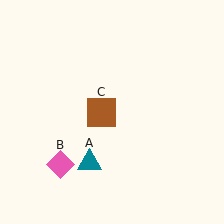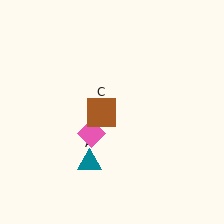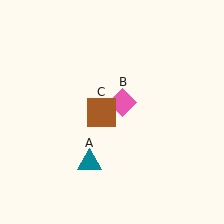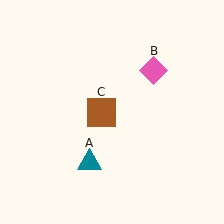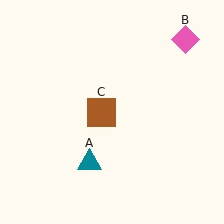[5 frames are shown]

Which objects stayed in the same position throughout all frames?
Teal triangle (object A) and brown square (object C) remained stationary.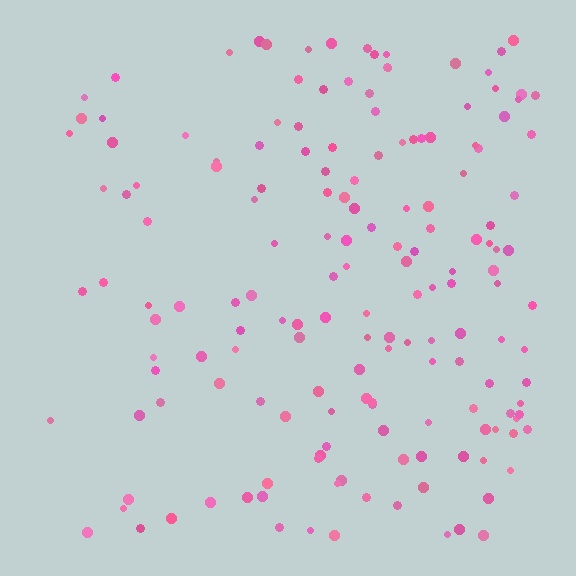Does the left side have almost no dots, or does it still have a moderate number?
Still a moderate number, just noticeably fewer than the right.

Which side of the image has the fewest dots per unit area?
The left.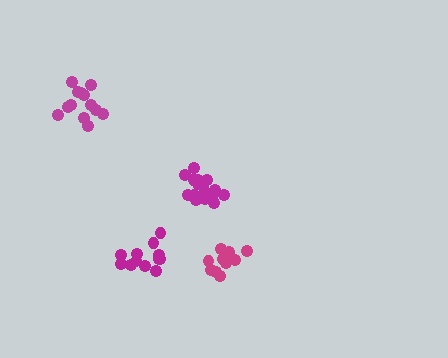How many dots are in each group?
Group 1: 12 dots, Group 2: 12 dots, Group 3: 16 dots, Group 4: 13 dots (53 total).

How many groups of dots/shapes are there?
There are 4 groups.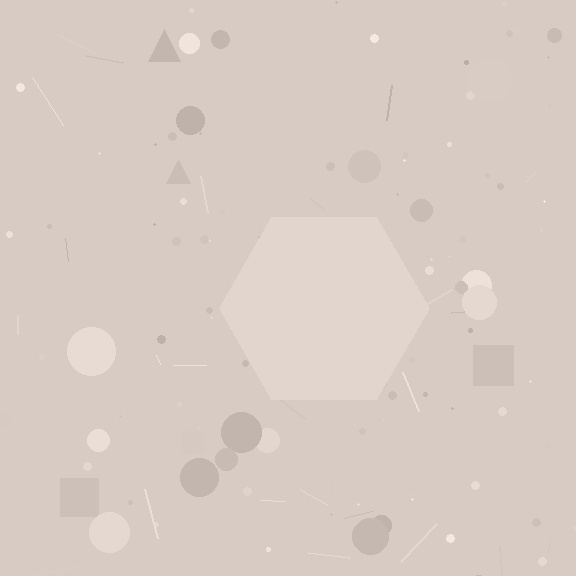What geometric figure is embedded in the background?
A hexagon is embedded in the background.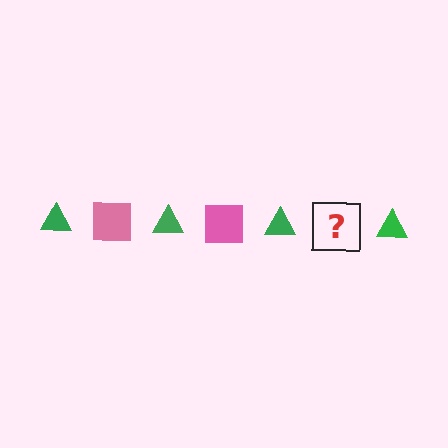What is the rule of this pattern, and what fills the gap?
The rule is that the pattern alternates between green triangle and pink square. The gap should be filled with a pink square.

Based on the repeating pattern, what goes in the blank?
The blank should be a pink square.